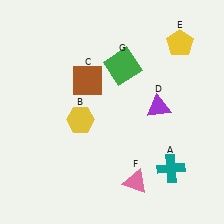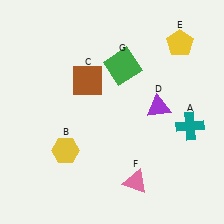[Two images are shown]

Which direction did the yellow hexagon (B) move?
The yellow hexagon (B) moved down.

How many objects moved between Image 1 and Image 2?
2 objects moved between the two images.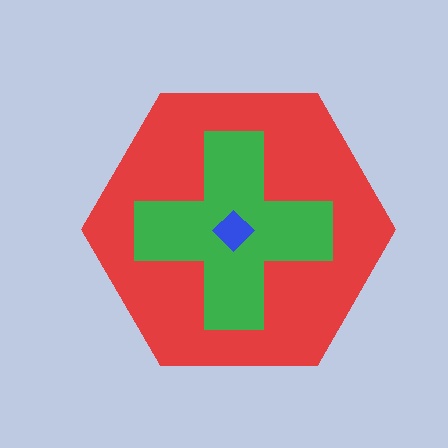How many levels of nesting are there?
3.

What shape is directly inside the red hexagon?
The green cross.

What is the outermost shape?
The red hexagon.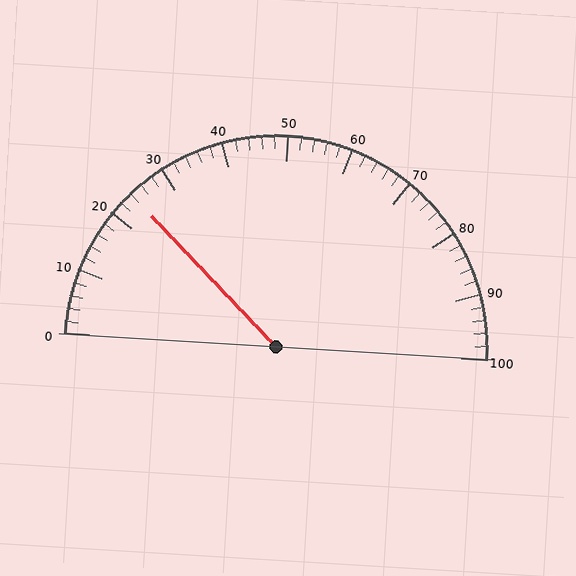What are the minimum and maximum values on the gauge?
The gauge ranges from 0 to 100.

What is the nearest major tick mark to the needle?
The nearest major tick mark is 20.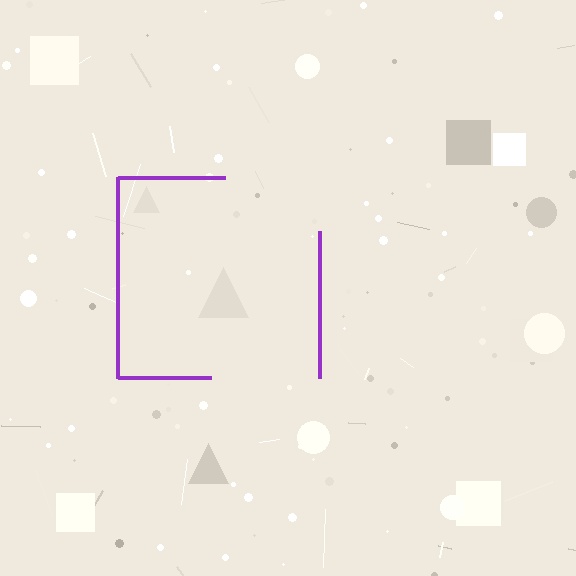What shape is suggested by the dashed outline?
The dashed outline suggests a square.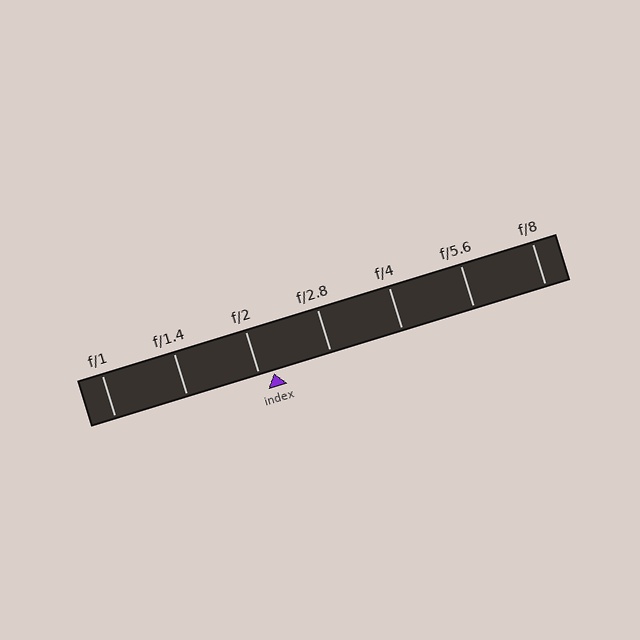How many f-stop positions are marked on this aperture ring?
There are 7 f-stop positions marked.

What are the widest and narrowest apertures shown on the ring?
The widest aperture shown is f/1 and the narrowest is f/8.